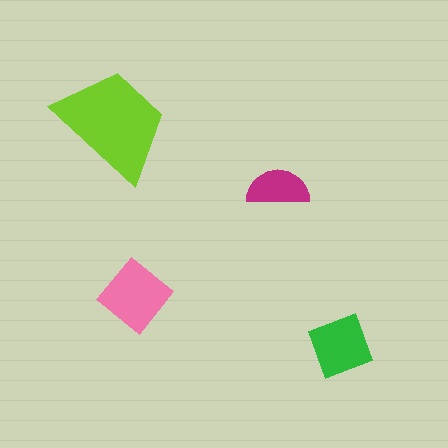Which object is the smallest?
The magenta semicircle.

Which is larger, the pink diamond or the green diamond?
The pink diamond.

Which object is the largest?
The lime trapezoid.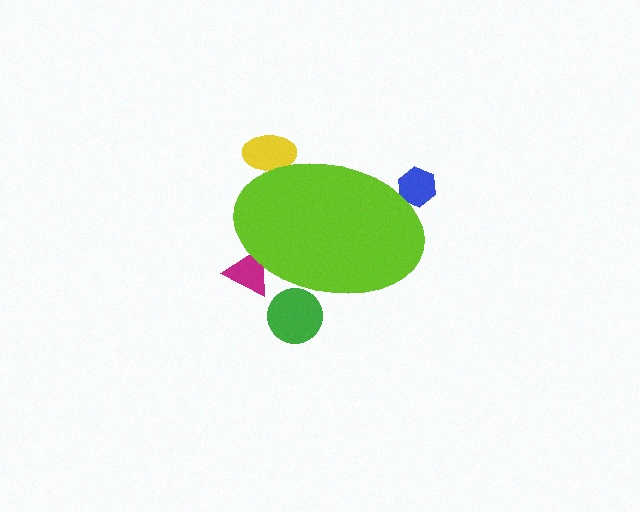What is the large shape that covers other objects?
A lime ellipse.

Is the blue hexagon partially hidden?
Yes, the blue hexagon is partially hidden behind the lime ellipse.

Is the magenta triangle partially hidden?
Yes, the magenta triangle is partially hidden behind the lime ellipse.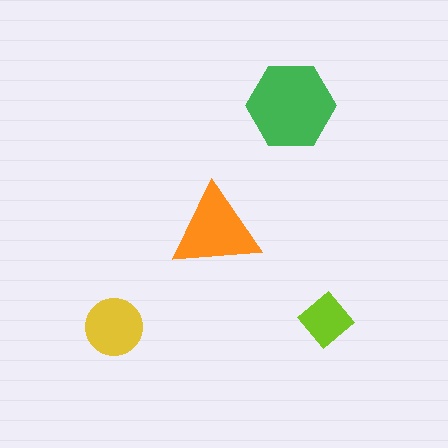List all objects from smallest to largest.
The lime diamond, the yellow circle, the orange triangle, the green hexagon.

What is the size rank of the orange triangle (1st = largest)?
2nd.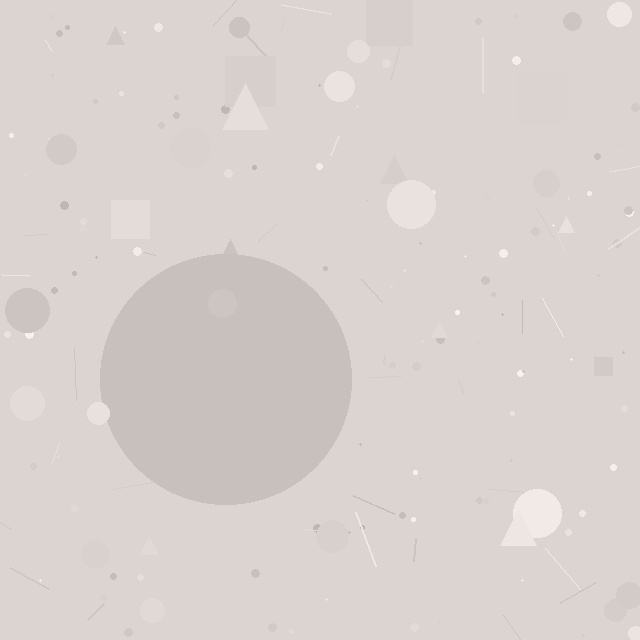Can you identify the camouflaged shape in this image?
The camouflaged shape is a circle.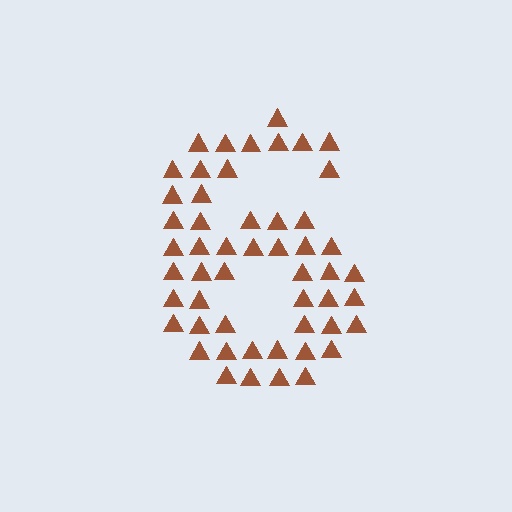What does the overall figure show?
The overall figure shows the digit 6.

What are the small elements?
The small elements are triangles.